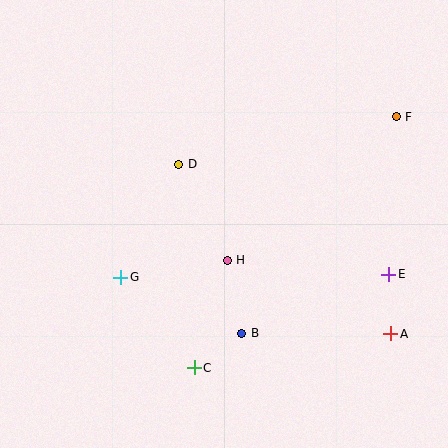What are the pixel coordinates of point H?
Point H is at (227, 260).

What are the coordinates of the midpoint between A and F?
The midpoint between A and F is at (394, 225).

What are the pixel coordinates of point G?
Point G is at (121, 277).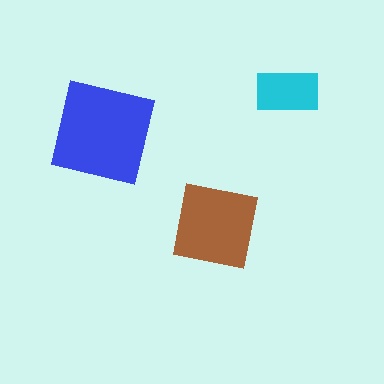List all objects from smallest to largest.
The cyan rectangle, the brown square, the blue square.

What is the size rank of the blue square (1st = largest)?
1st.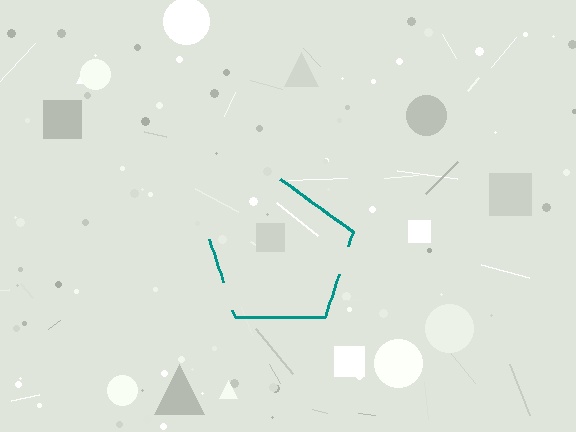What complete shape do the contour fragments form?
The contour fragments form a pentagon.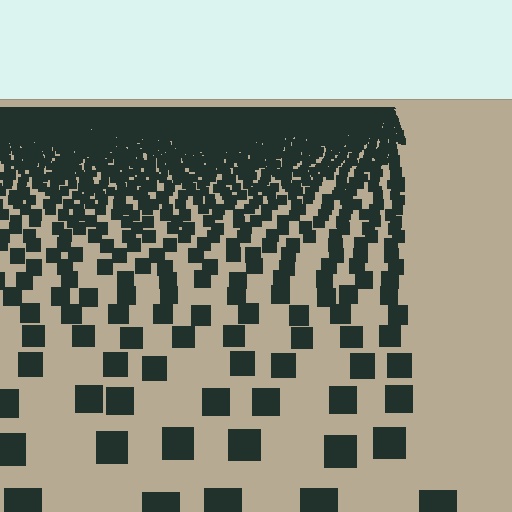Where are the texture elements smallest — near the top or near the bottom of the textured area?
Near the top.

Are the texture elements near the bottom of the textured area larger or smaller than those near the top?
Larger. Near the bottom, elements are closer to the viewer and appear at a bigger on-screen size.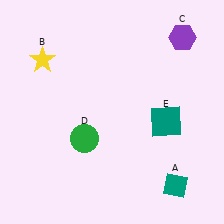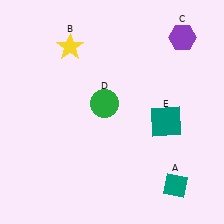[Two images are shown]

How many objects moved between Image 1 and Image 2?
2 objects moved between the two images.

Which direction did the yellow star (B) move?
The yellow star (B) moved right.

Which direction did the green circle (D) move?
The green circle (D) moved up.